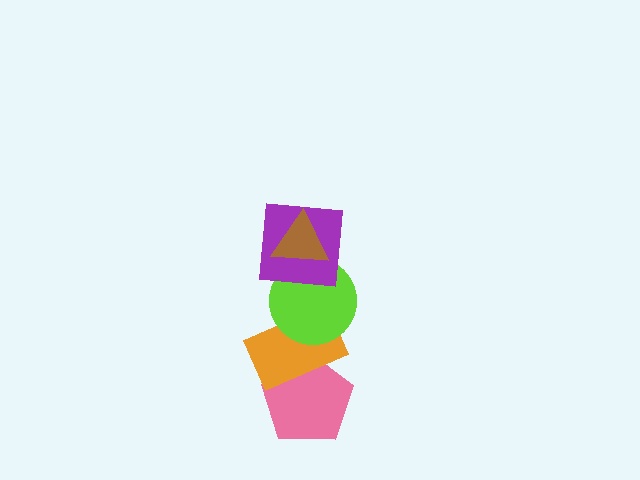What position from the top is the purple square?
The purple square is 2nd from the top.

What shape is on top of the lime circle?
The purple square is on top of the lime circle.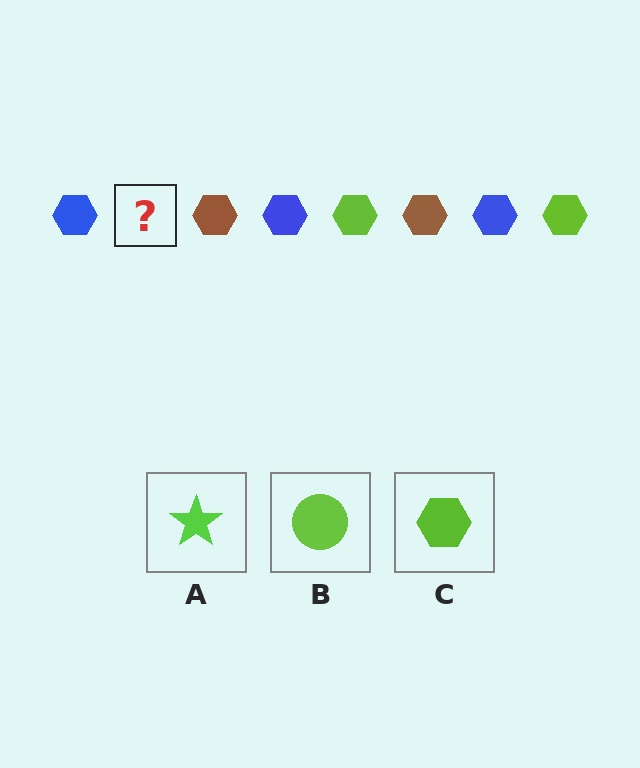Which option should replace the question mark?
Option C.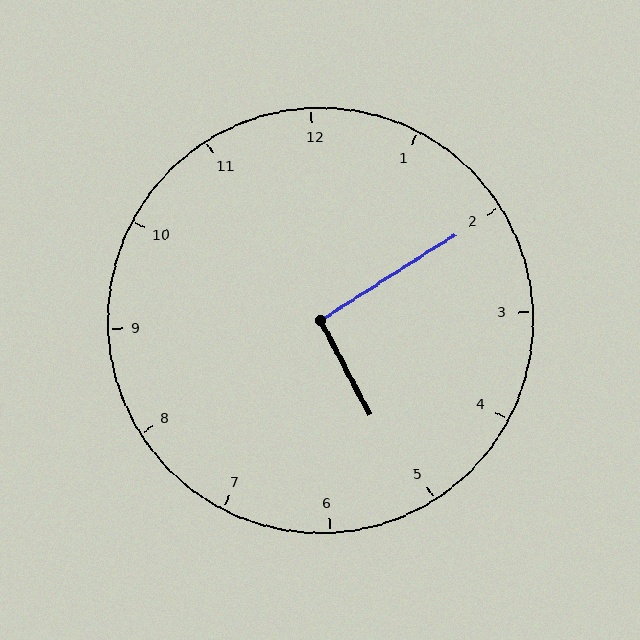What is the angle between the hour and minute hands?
Approximately 95 degrees.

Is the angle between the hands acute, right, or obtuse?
It is right.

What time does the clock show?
5:10.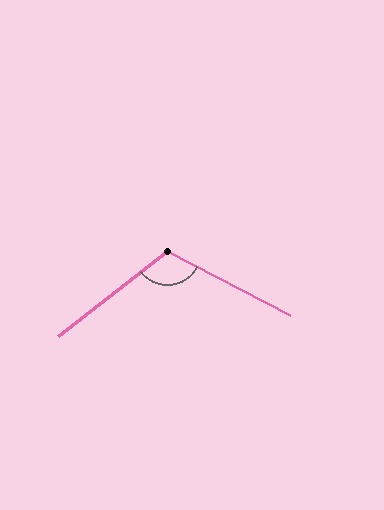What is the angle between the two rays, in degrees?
Approximately 115 degrees.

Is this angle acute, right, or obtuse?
It is obtuse.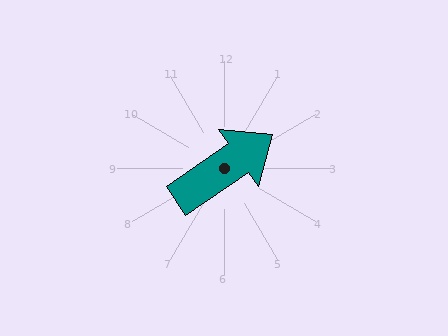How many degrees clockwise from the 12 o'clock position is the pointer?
Approximately 55 degrees.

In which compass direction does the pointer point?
Northeast.